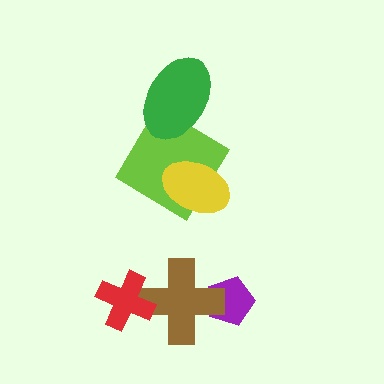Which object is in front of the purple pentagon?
The brown cross is in front of the purple pentagon.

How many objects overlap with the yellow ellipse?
1 object overlaps with the yellow ellipse.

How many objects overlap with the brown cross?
2 objects overlap with the brown cross.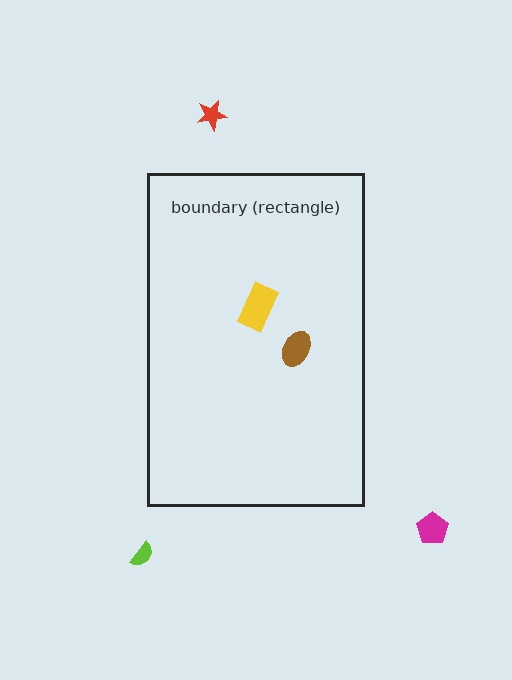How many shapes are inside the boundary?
2 inside, 3 outside.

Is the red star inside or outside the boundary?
Outside.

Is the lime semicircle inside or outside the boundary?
Outside.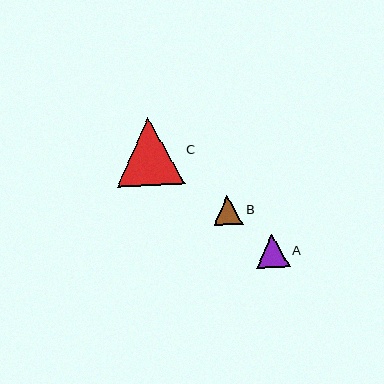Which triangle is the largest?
Triangle C is the largest with a size of approximately 67 pixels.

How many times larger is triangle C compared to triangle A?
Triangle C is approximately 2.0 times the size of triangle A.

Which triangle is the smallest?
Triangle B is the smallest with a size of approximately 29 pixels.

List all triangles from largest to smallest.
From largest to smallest: C, A, B.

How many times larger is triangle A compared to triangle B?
Triangle A is approximately 1.1 times the size of triangle B.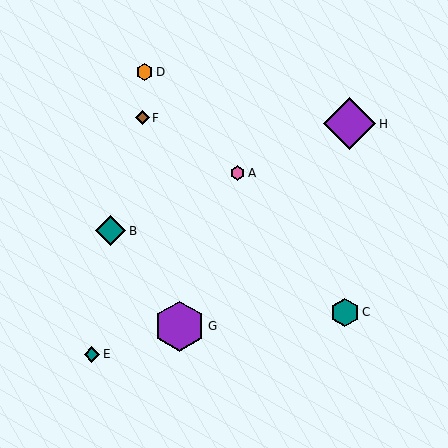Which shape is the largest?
The purple diamond (labeled H) is the largest.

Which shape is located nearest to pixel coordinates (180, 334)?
The purple hexagon (labeled G) at (180, 326) is nearest to that location.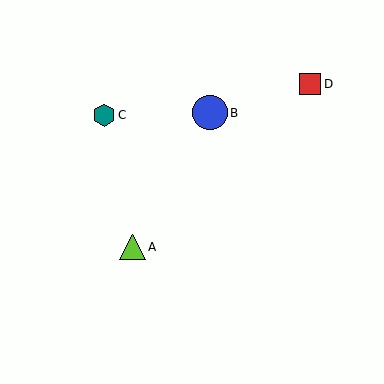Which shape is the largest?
The blue circle (labeled B) is the largest.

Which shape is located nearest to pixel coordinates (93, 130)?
The teal hexagon (labeled C) at (104, 115) is nearest to that location.